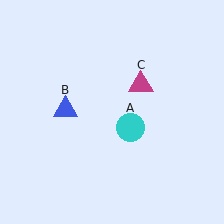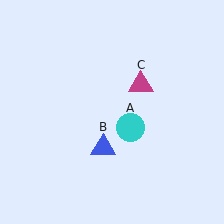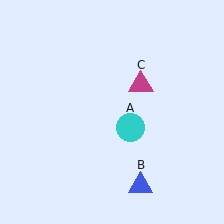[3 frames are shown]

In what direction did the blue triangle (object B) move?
The blue triangle (object B) moved down and to the right.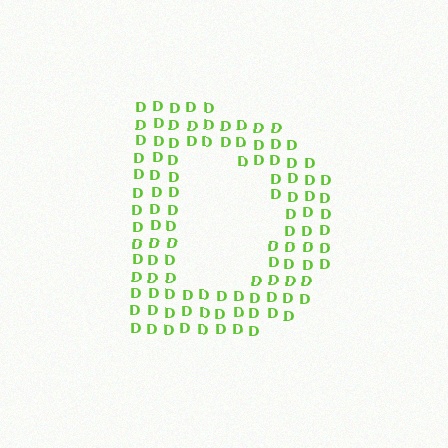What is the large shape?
The large shape is the letter D.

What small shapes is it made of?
It is made of small letter D's.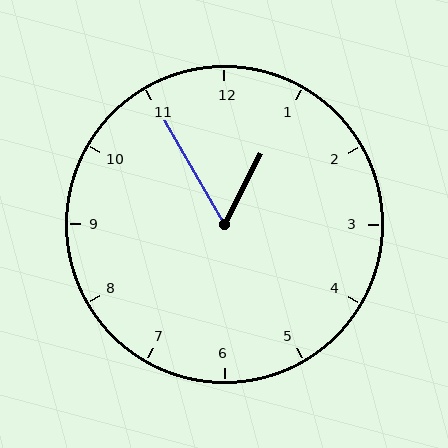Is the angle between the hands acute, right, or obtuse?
It is acute.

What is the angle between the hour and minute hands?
Approximately 58 degrees.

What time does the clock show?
12:55.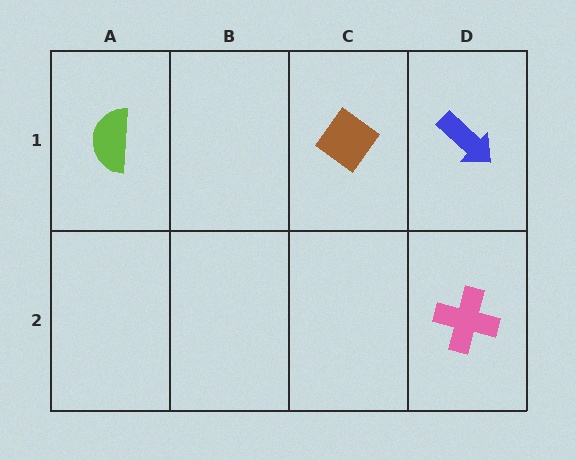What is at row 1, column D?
A blue arrow.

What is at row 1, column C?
A brown diamond.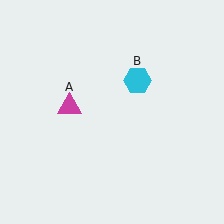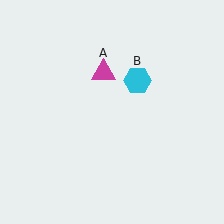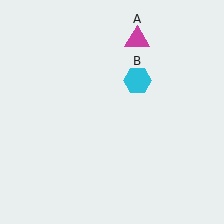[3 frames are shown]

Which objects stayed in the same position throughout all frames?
Cyan hexagon (object B) remained stationary.